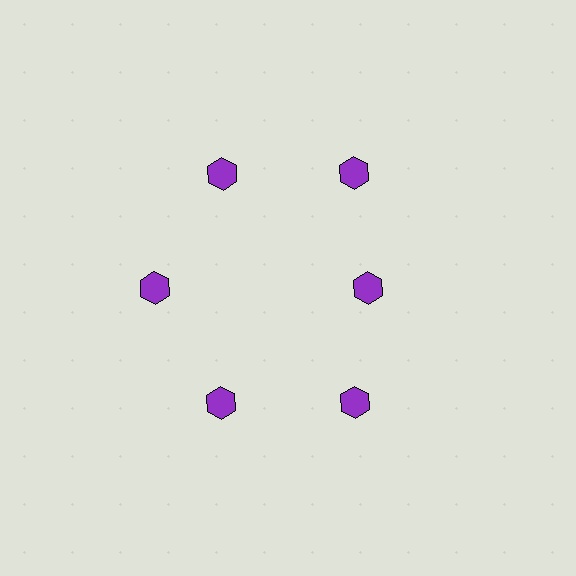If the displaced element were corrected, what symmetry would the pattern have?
It would have 6-fold rotational symmetry — the pattern would map onto itself every 60 degrees.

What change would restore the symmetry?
The symmetry would be restored by moving it outward, back onto the ring so that all 6 hexagons sit at equal angles and equal distance from the center.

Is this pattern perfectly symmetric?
No. The 6 purple hexagons are arranged in a ring, but one element near the 3 o'clock position is pulled inward toward the center, breaking the 6-fold rotational symmetry.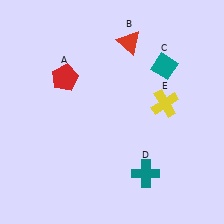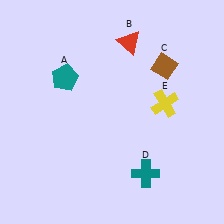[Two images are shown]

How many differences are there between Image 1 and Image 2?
There are 2 differences between the two images.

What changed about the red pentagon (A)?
In Image 1, A is red. In Image 2, it changed to teal.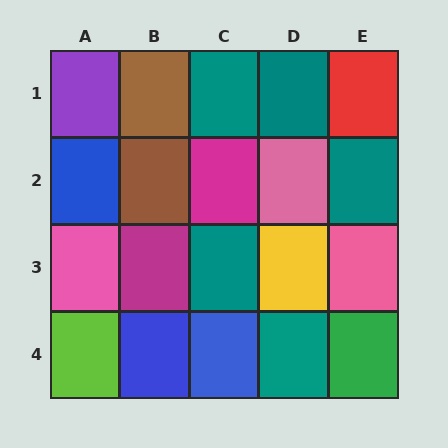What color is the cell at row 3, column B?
Magenta.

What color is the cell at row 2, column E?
Teal.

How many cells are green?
1 cell is green.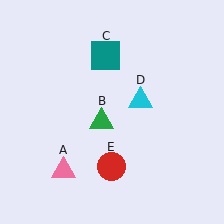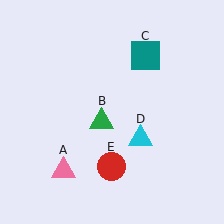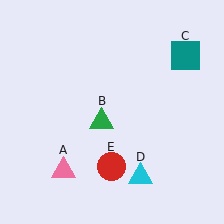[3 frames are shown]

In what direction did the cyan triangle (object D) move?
The cyan triangle (object D) moved down.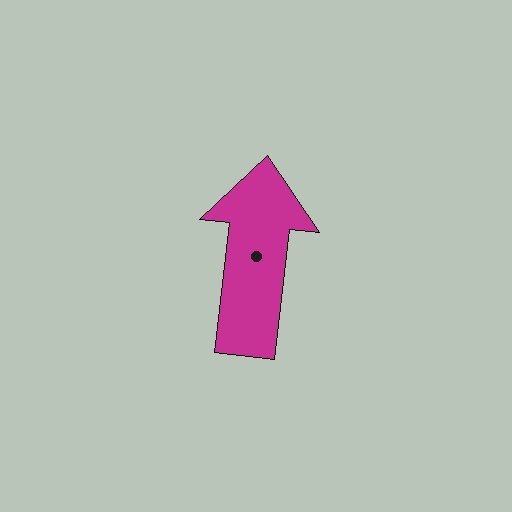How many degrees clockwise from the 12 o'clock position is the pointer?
Approximately 6 degrees.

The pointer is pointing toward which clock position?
Roughly 12 o'clock.